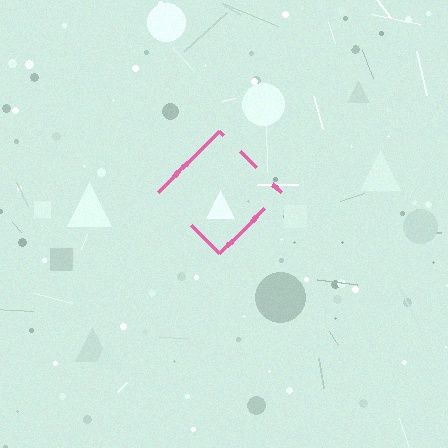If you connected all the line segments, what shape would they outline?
They would outline a diamond.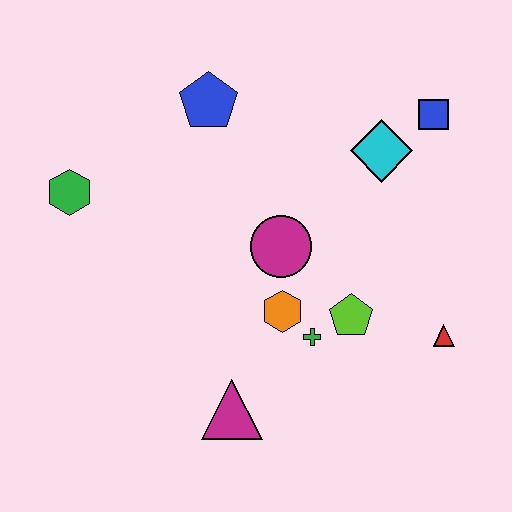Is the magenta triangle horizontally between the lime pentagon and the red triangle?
No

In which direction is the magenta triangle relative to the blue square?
The magenta triangle is below the blue square.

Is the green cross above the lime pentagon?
No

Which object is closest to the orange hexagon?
The green cross is closest to the orange hexagon.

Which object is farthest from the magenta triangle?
The blue square is farthest from the magenta triangle.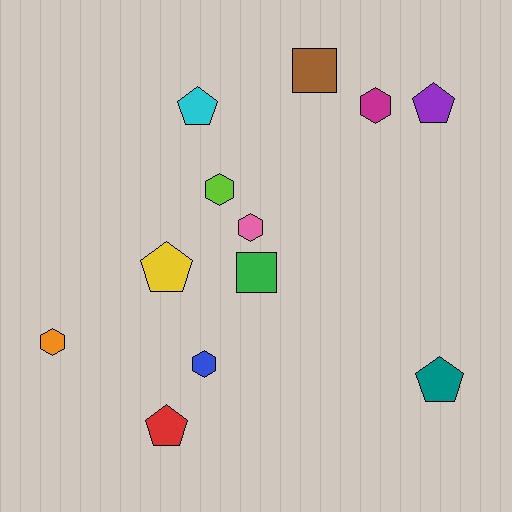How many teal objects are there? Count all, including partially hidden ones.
There is 1 teal object.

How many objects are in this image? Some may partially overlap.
There are 12 objects.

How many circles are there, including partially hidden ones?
There are no circles.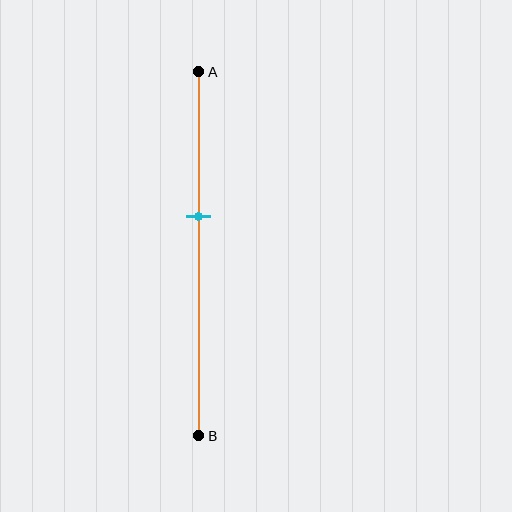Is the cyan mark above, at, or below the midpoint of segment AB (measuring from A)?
The cyan mark is above the midpoint of segment AB.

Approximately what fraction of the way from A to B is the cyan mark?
The cyan mark is approximately 40% of the way from A to B.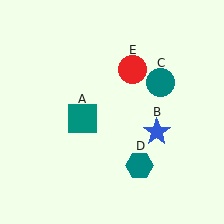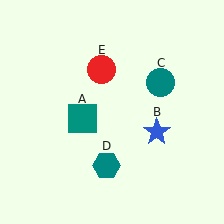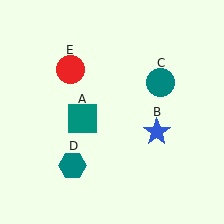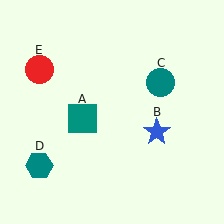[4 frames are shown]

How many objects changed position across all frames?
2 objects changed position: teal hexagon (object D), red circle (object E).